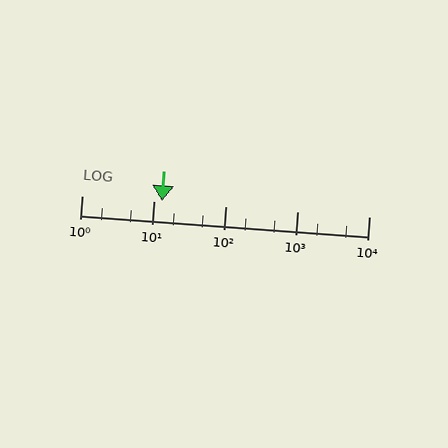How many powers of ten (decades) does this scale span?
The scale spans 4 decades, from 1 to 10000.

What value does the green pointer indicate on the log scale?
The pointer indicates approximately 13.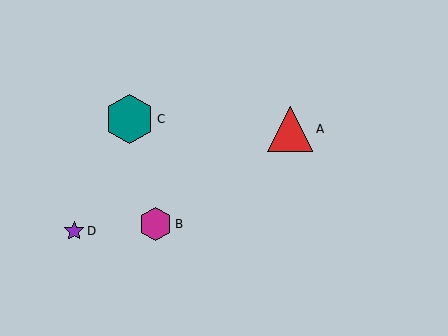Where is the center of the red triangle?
The center of the red triangle is at (290, 129).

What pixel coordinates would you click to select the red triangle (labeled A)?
Click at (290, 129) to select the red triangle A.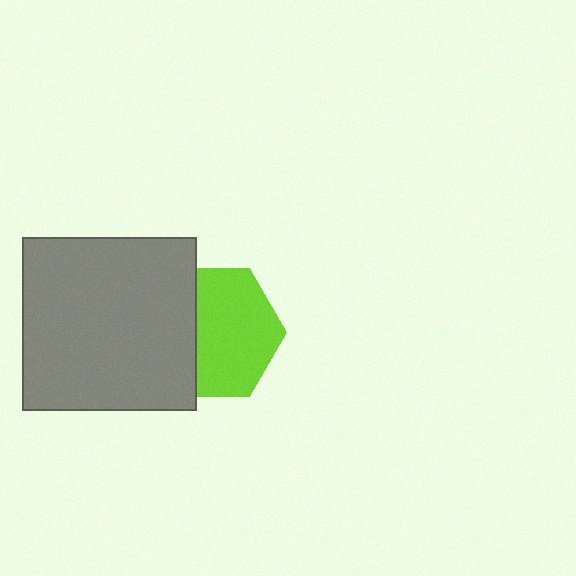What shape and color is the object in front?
The object in front is a gray square.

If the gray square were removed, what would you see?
You would see the complete lime hexagon.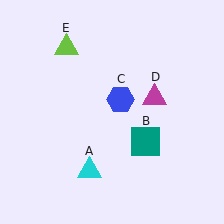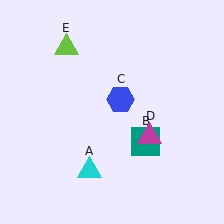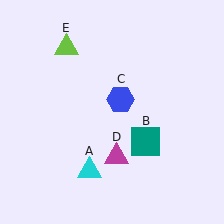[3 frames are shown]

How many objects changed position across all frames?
1 object changed position: magenta triangle (object D).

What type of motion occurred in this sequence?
The magenta triangle (object D) rotated clockwise around the center of the scene.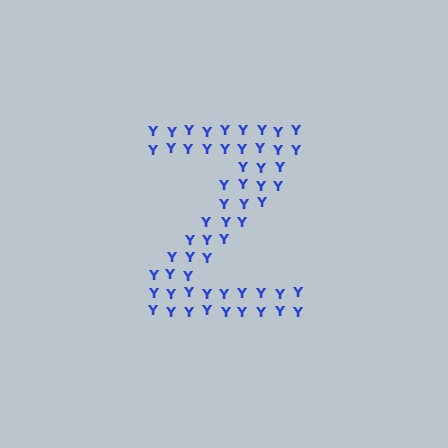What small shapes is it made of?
It is made of small letter Y's.